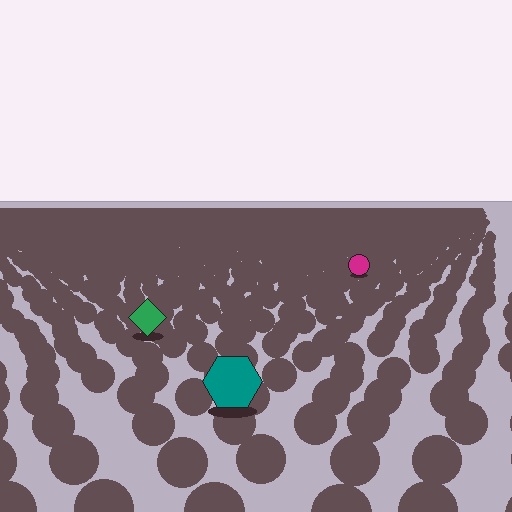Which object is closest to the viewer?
The teal hexagon is closest. The texture marks near it are larger and more spread out.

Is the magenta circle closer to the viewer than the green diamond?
No. The green diamond is closer — you can tell from the texture gradient: the ground texture is coarser near it.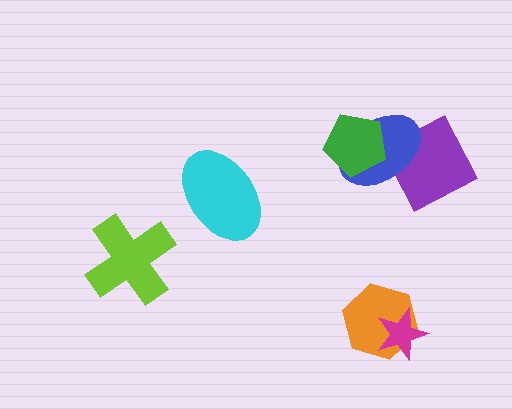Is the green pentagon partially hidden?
No, no other shape covers it.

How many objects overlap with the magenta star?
1 object overlaps with the magenta star.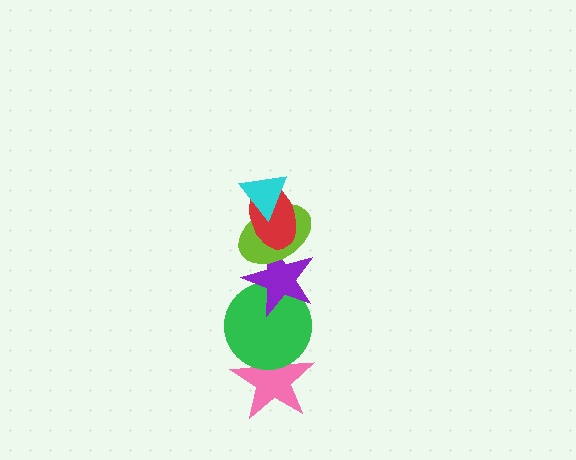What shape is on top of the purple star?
The lime ellipse is on top of the purple star.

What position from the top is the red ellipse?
The red ellipse is 2nd from the top.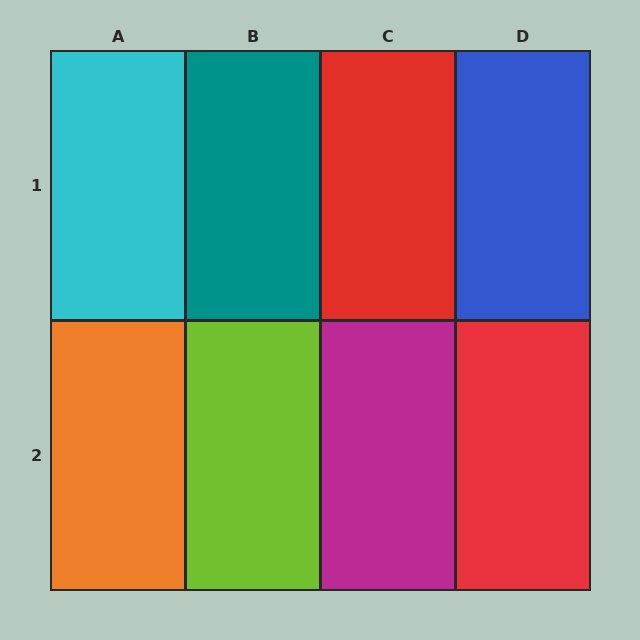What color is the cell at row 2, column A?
Orange.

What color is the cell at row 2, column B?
Lime.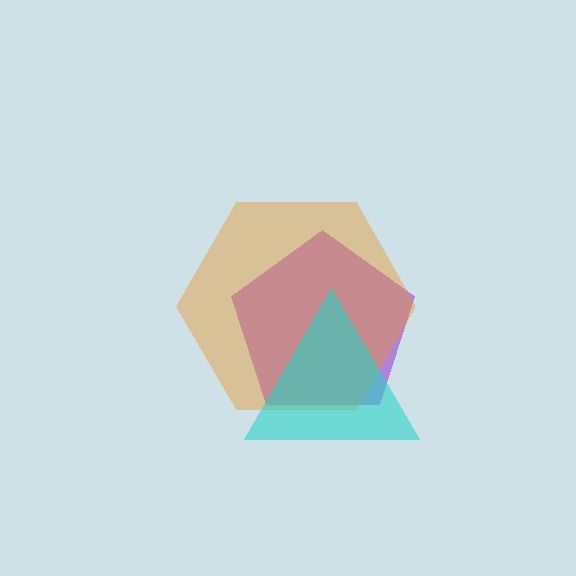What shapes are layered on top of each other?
The layered shapes are: a purple pentagon, an orange hexagon, a cyan triangle.